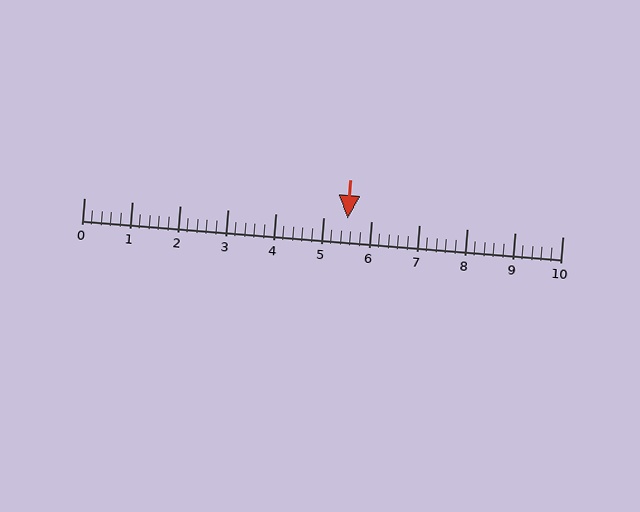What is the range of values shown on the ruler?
The ruler shows values from 0 to 10.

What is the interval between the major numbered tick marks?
The major tick marks are spaced 1 units apart.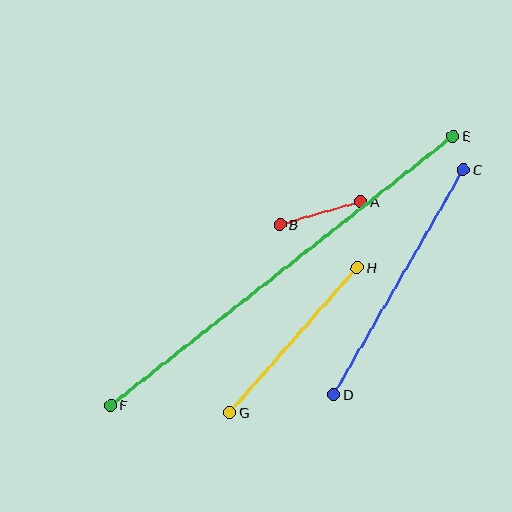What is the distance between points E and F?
The distance is approximately 436 pixels.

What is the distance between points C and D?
The distance is approximately 259 pixels.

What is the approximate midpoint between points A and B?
The midpoint is at approximately (320, 213) pixels.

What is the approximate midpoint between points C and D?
The midpoint is at approximately (399, 282) pixels.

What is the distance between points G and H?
The distance is approximately 193 pixels.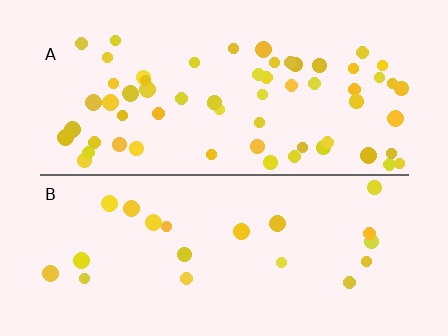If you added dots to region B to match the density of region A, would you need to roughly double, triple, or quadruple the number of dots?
Approximately triple.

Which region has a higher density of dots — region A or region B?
A (the top).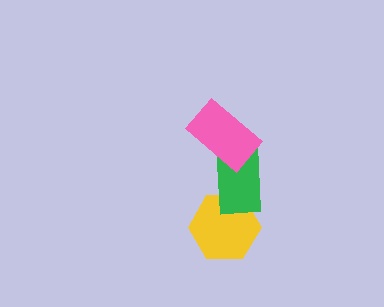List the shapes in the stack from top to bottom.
From top to bottom: the pink rectangle, the green rectangle, the yellow hexagon.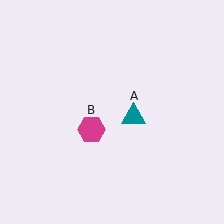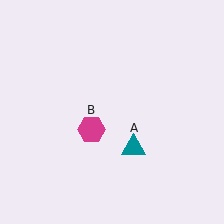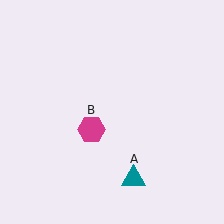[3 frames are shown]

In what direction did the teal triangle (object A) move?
The teal triangle (object A) moved down.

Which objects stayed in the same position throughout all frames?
Magenta hexagon (object B) remained stationary.